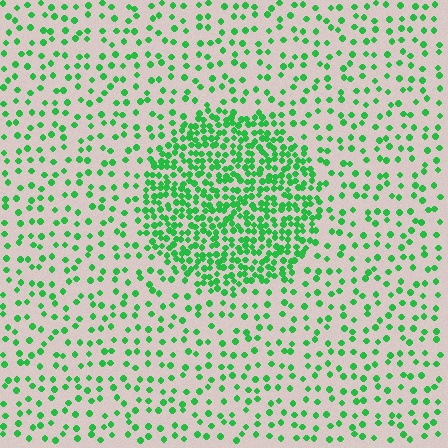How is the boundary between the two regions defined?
The boundary is defined by a change in element density (approximately 2.8x ratio). All elements are the same color, size, and shape.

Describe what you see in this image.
The image contains small green elements arranged at two different densities. A circle-shaped region is visible where the elements are more densely packed than the surrounding area.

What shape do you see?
I see a circle.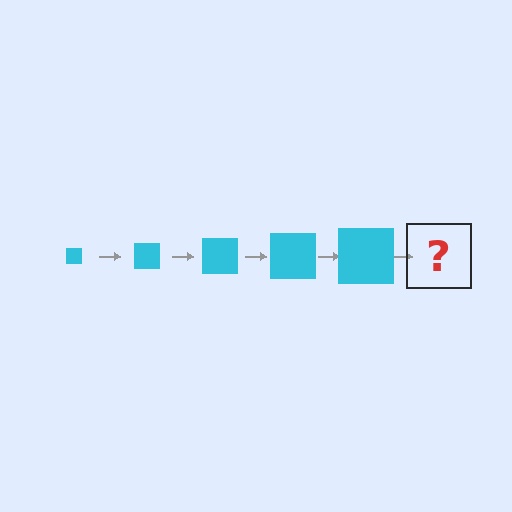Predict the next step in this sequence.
The next step is a cyan square, larger than the previous one.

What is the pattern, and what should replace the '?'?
The pattern is that the square gets progressively larger each step. The '?' should be a cyan square, larger than the previous one.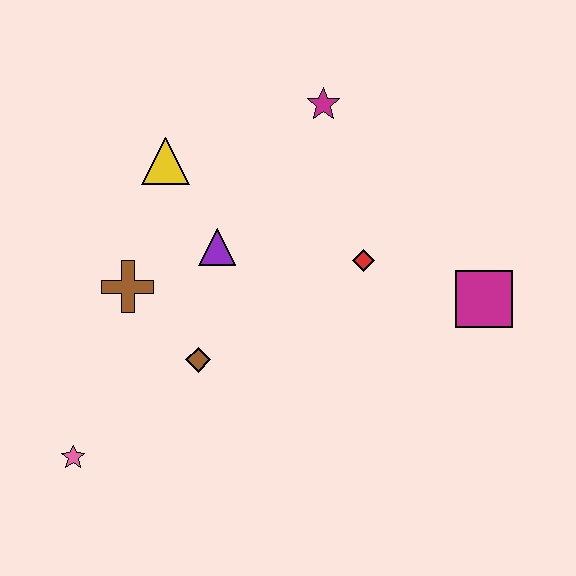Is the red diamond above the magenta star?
No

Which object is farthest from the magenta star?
The pink star is farthest from the magenta star.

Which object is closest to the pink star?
The brown diamond is closest to the pink star.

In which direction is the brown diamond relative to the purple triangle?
The brown diamond is below the purple triangle.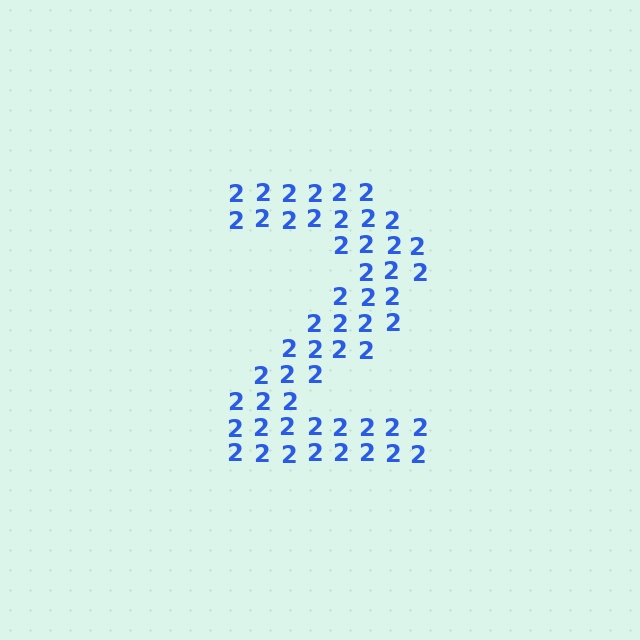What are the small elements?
The small elements are digit 2's.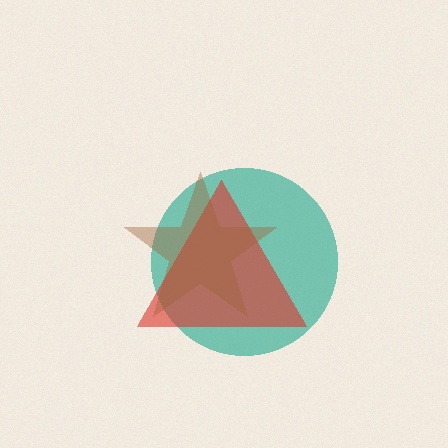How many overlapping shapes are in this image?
There are 3 overlapping shapes in the image.